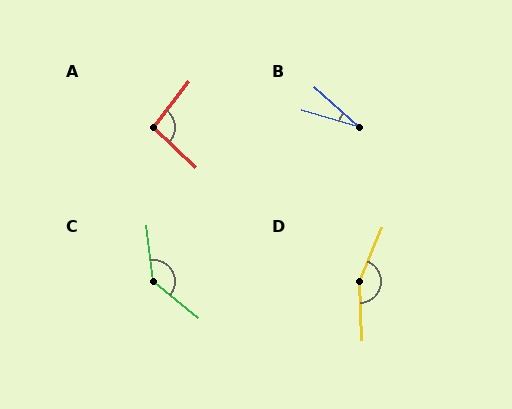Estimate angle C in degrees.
Approximately 136 degrees.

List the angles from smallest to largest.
B (26°), A (96°), C (136°), D (155°).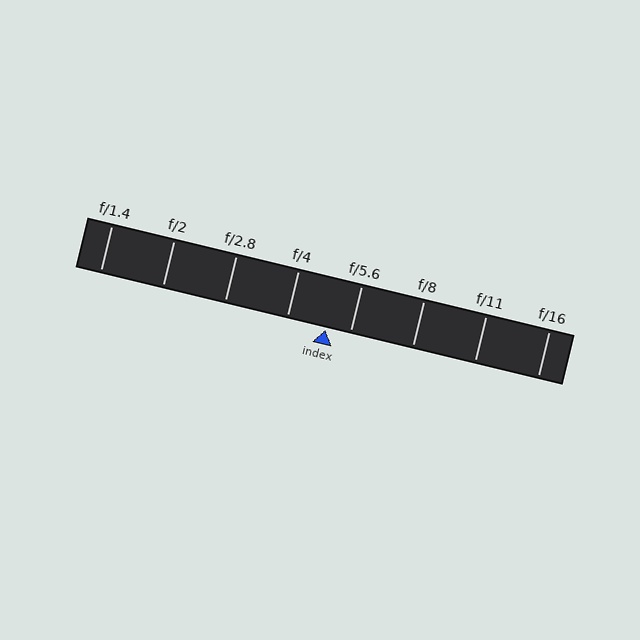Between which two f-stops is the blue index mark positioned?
The index mark is between f/4 and f/5.6.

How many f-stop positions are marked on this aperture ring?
There are 8 f-stop positions marked.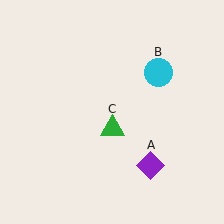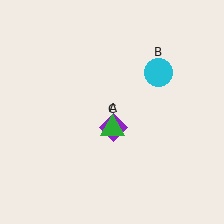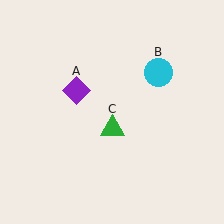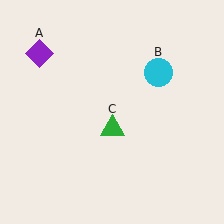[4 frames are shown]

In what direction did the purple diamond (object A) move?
The purple diamond (object A) moved up and to the left.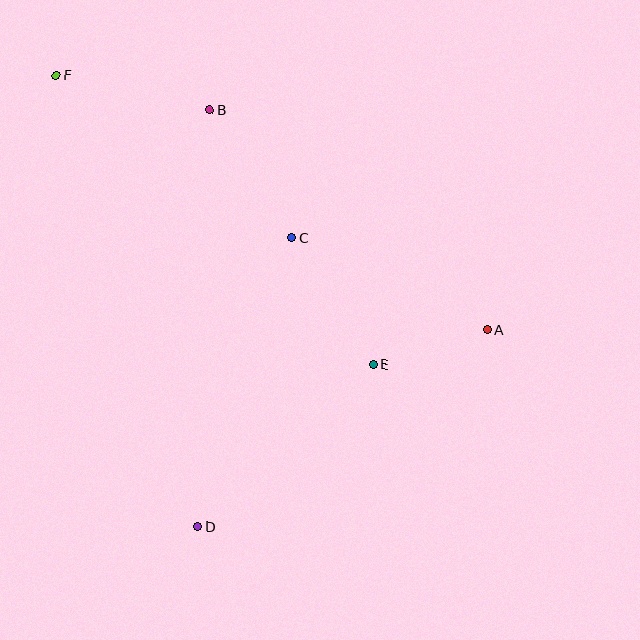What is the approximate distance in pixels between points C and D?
The distance between C and D is approximately 304 pixels.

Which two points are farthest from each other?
Points A and F are farthest from each other.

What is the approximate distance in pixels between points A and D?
The distance between A and D is approximately 350 pixels.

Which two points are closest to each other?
Points A and E are closest to each other.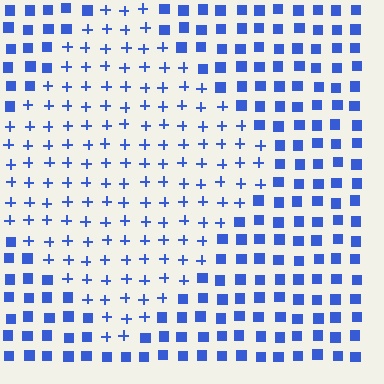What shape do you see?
I see a diamond.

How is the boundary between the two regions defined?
The boundary is defined by a change in element shape: plus signs inside vs. squares outside. All elements share the same color and spacing.